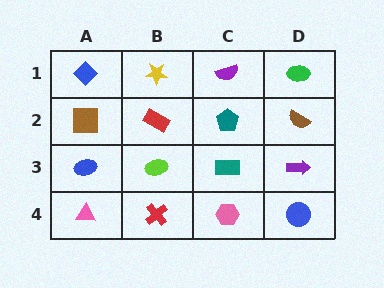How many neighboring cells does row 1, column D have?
2.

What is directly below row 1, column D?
A brown semicircle.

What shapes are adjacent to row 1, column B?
A red rectangle (row 2, column B), a blue diamond (row 1, column A), a purple semicircle (row 1, column C).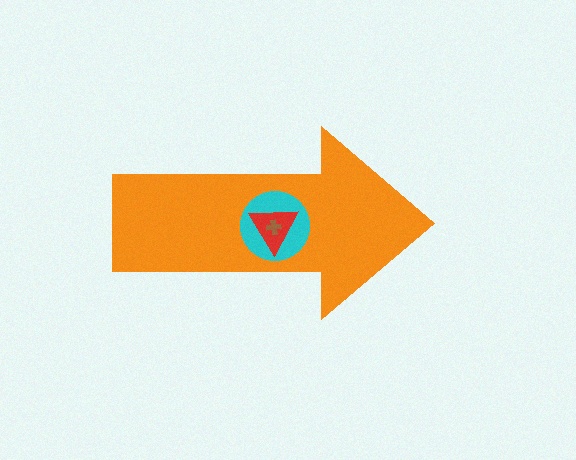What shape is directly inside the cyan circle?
The red triangle.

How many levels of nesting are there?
4.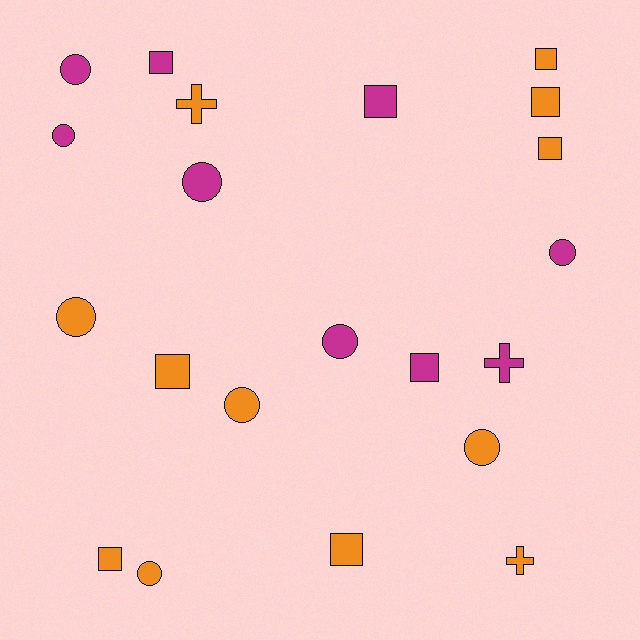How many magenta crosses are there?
There is 1 magenta cross.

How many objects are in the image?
There are 21 objects.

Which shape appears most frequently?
Square, with 9 objects.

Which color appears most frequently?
Orange, with 12 objects.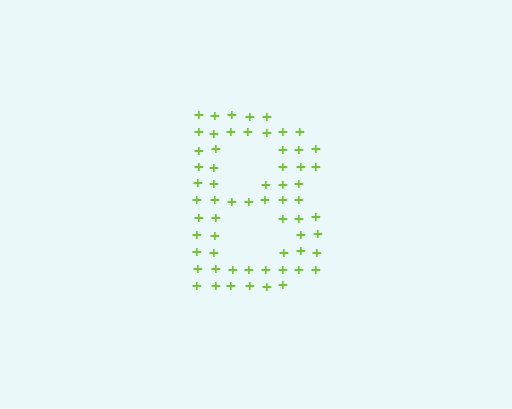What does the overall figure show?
The overall figure shows the letter B.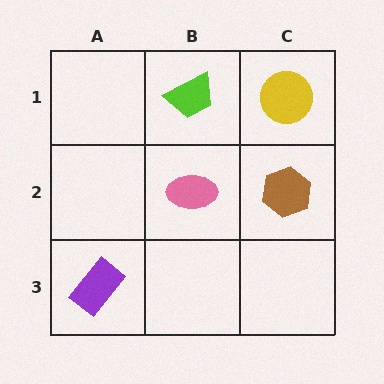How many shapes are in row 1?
2 shapes.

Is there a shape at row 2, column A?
No, that cell is empty.